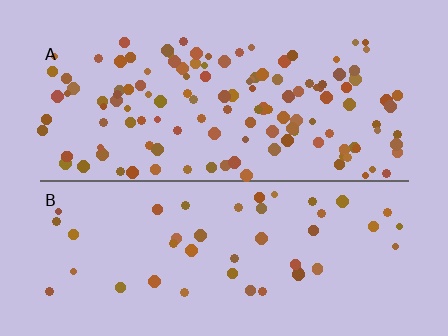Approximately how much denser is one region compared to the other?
Approximately 2.7× — region A over region B.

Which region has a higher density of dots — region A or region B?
A (the top).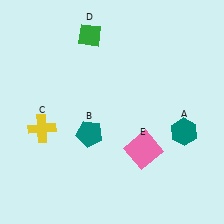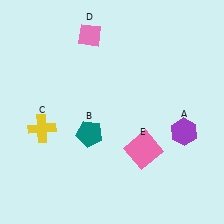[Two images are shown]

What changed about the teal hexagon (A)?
In Image 1, A is teal. In Image 2, it changed to purple.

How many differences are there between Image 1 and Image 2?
There are 2 differences between the two images.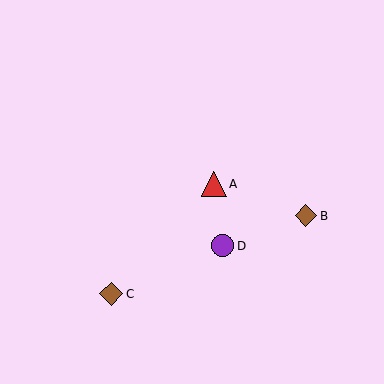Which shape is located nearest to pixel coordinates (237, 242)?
The purple circle (labeled D) at (223, 246) is nearest to that location.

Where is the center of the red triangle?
The center of the red triangle is at (214, 184).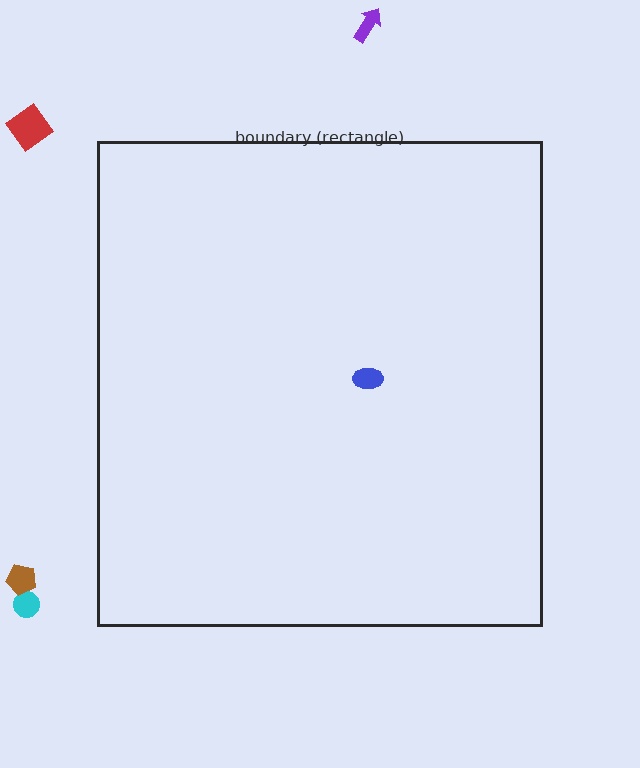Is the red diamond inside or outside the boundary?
Outside.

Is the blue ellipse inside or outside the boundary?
Inside.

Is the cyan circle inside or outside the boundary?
Outside.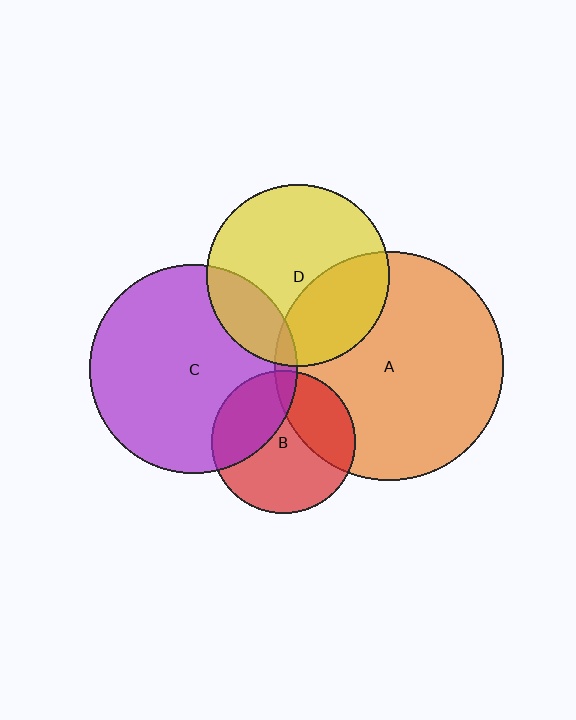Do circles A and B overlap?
Yes.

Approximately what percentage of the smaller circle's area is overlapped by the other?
Approximately 30%.